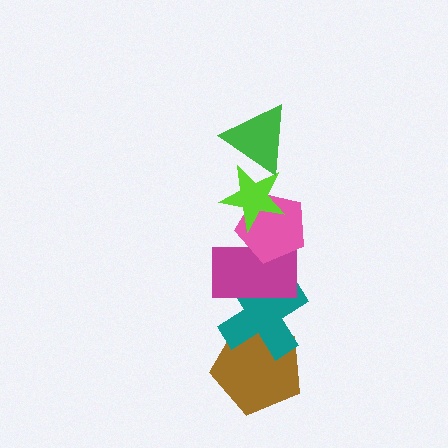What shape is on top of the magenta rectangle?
The pink pentagon is on top of the magenta rectangle.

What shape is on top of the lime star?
The green triangle is on top of the lime star.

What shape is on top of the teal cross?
The magenta rectangle is on top of the teal cross.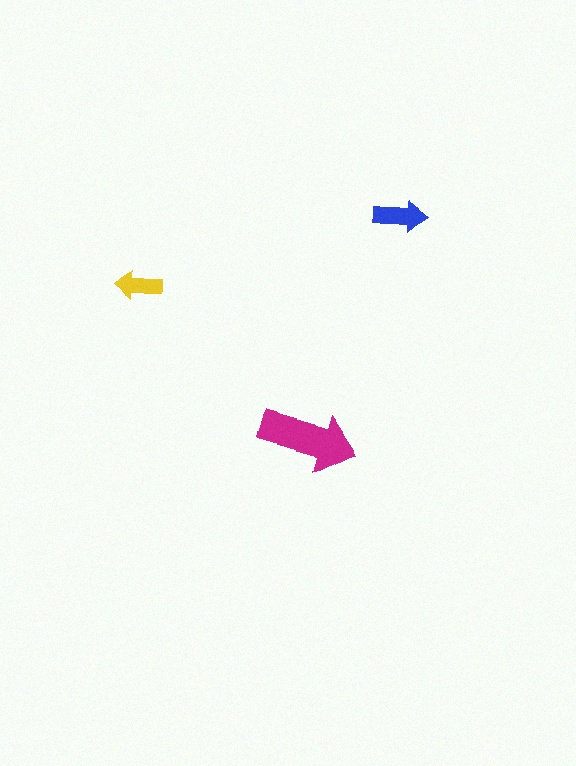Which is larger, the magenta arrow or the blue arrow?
The magenta one.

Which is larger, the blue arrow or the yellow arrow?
The blue one.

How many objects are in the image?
There are 3 objects in the image.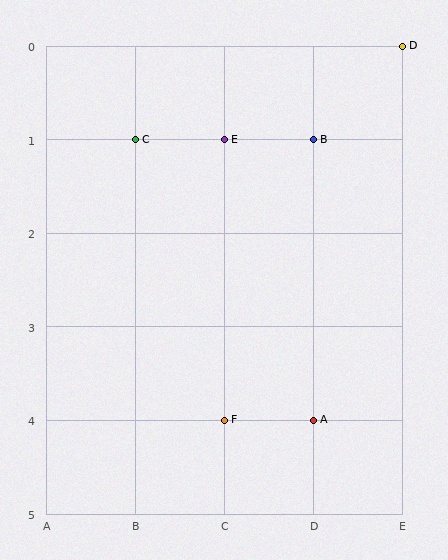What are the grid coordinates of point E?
Point E is at grid coordinates (C, 1).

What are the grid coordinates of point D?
Point D is at grid coordinates (E, 0).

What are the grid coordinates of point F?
Point F is at grid coordinates (C, 4).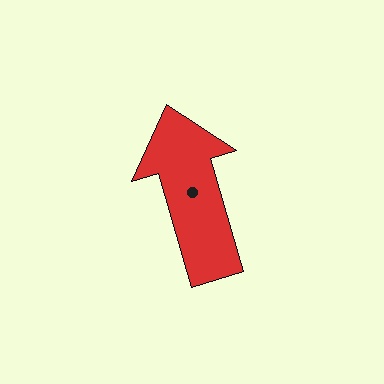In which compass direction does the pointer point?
North.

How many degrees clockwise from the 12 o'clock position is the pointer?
Approximately 344 degrees.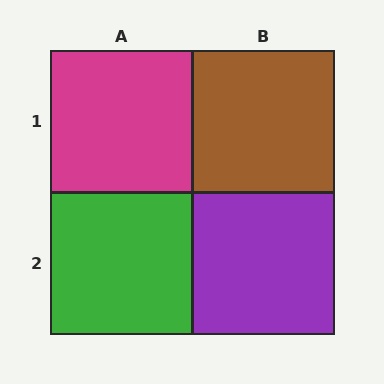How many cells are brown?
1 cell is brown.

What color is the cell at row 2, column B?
Purple.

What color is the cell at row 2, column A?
Green.